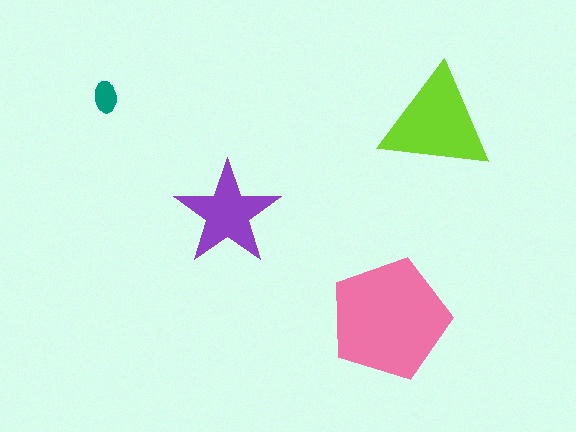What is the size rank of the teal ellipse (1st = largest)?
4th.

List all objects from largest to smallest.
The pink pentagon, the lime triangle, the purple star, the teal ellipse.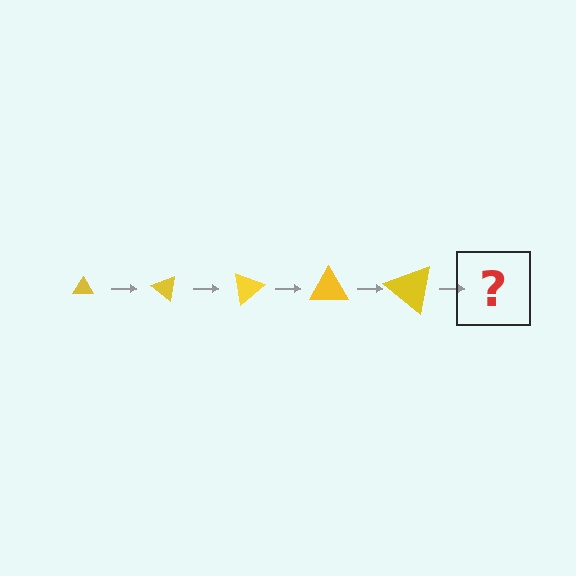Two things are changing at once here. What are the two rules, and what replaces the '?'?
The two rules are that the triangle grows larger each step and it rotates 40 degrees each step. The '?' should be a triangle, larger than the previous one and rotated 200 degrees from the start.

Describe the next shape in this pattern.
It should be a triangle, larger than the previous one and rotated 200 degrees from the start.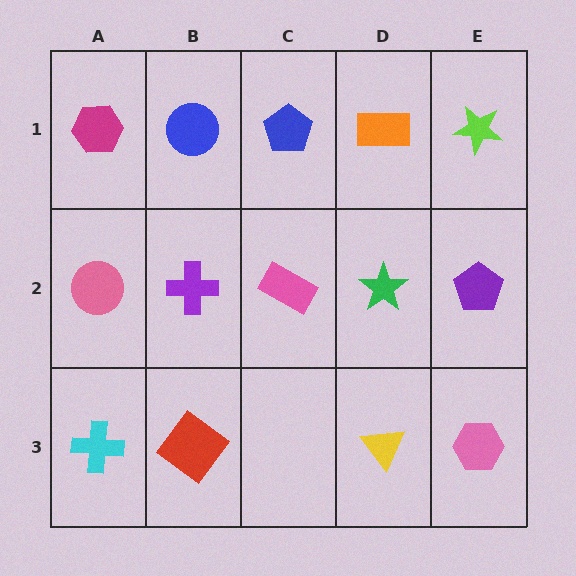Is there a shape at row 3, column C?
No, that cell is empty.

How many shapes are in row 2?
5 shapes.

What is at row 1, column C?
A blue pentagon.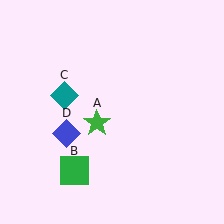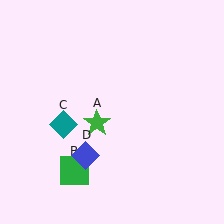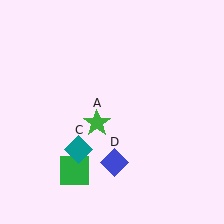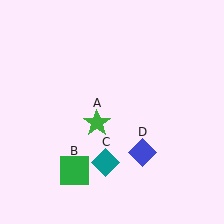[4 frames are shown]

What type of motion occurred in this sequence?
The teal diamond (object C), blue diamond (object D) rotated counterclockwise around the center of the scene.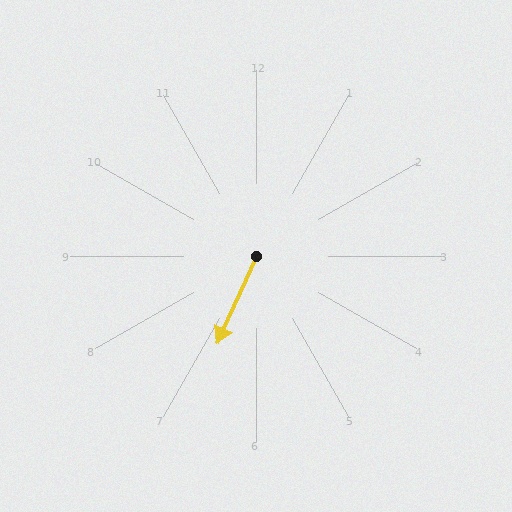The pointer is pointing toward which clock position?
Roughly 7 o'clock.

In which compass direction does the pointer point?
Southwest.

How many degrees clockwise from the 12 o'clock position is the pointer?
Approximately 204 degrees.